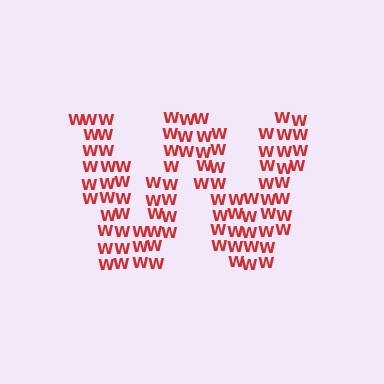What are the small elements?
The small elements are letter W's.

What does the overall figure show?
The overall figure shows the letter W.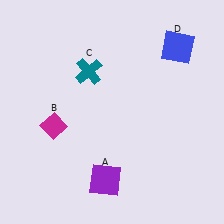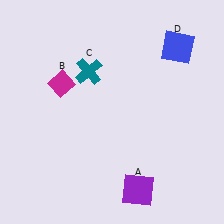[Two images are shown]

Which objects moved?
The objects that moved are: the purple square (A), the magenta diamond (B).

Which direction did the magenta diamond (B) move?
The magenta diamond (B) moved up.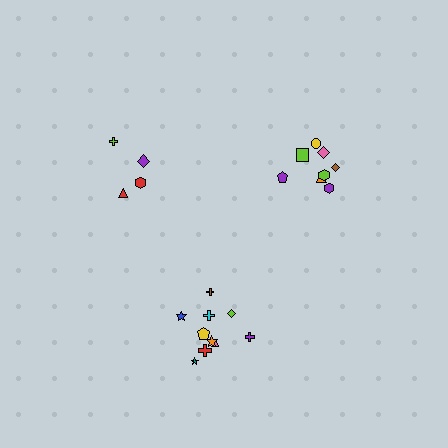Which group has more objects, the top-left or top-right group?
The top-right group.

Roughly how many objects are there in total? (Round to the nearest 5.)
Roughly 20 objects in total.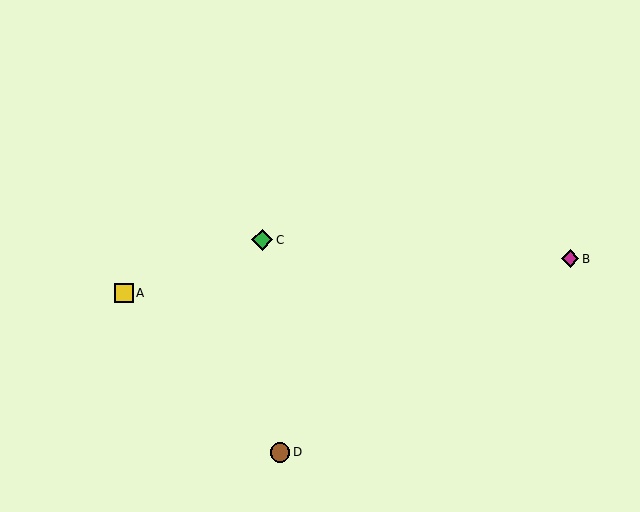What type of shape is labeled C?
Shape C is a green diamond.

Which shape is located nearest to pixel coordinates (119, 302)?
The yellow square (labeled A) at (124, 293) is nearest to that location.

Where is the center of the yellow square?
The center of the yellow square is at (124, 293).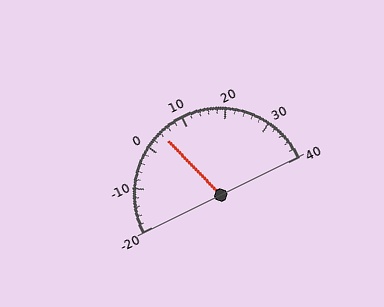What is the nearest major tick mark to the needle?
The nearest major tick mark is 0.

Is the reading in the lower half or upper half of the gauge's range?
The reading is in the lower half of the range (-20 to 40).